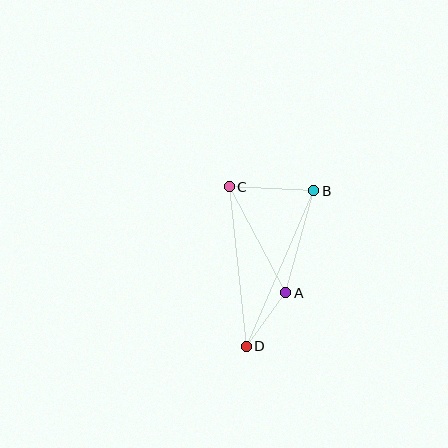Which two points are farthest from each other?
Points B and D are farthest from each other.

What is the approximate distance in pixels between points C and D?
The distance between C and D is approximately 161 pixels.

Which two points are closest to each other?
Points A and D are closest to each other.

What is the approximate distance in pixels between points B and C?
The distance between B and C is approximately 85 pixels.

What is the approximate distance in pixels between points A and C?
The distance between A and C is approximately 120 pixels.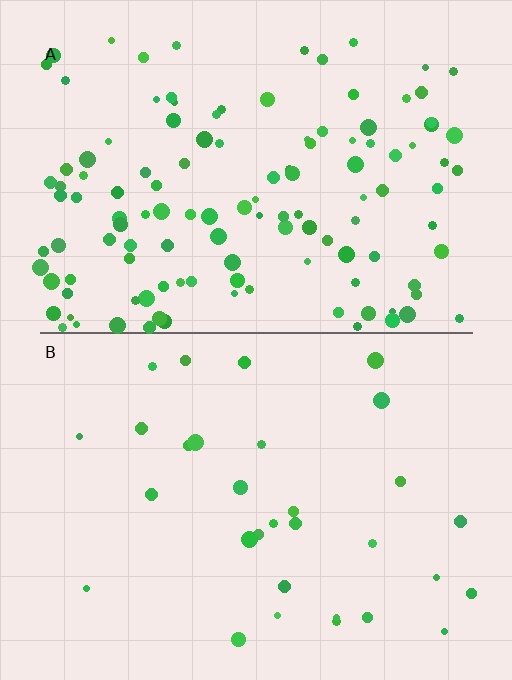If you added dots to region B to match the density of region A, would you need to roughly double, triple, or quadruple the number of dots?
Approximately quadruple.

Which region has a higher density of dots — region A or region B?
A (the top).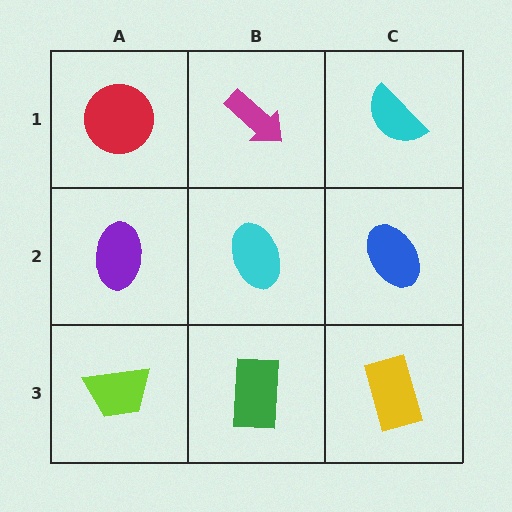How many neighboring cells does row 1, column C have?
2.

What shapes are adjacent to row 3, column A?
A purple ellipse (row 2, column A), a green rectangle (row 3, column B).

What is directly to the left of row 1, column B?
A red circle.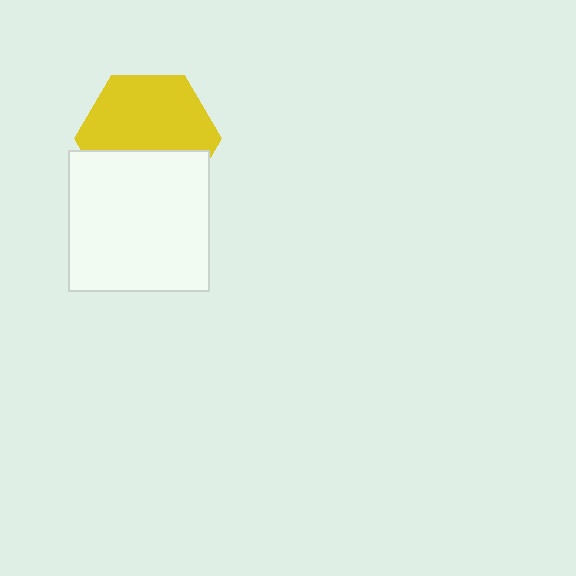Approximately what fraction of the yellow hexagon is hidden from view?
Roughly 39% of the yellow hexagon is hidden behind the white square.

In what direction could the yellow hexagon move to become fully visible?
The yellow hexagon could move up. That would shift it out from behind the white square entirely.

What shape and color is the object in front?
The object in front is a white square.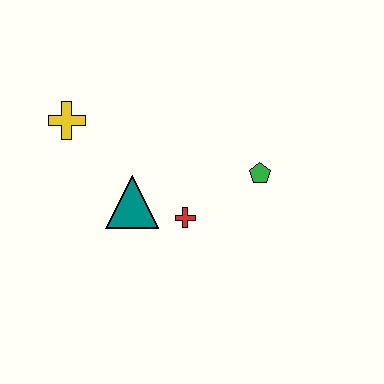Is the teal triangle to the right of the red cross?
No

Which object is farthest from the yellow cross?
The green pentagon is farthest from the yellow cross.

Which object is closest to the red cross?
The teal triangle is closest to the red cross.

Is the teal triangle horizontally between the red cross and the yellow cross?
Yes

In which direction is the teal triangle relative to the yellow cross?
The teal triangle is below the yellow cross.